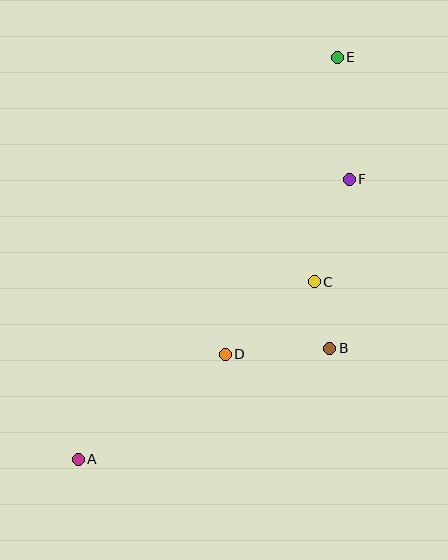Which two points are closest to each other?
Points B and C are closest to each other.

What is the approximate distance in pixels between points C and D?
The distance between C and D is approximately 115 pixels.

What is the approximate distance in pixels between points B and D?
The distance between B and D is approximately 105 pixels.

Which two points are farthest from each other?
Points A and E are farthest from each other.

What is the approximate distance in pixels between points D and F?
The distance between D and F is approximately 215 pixels.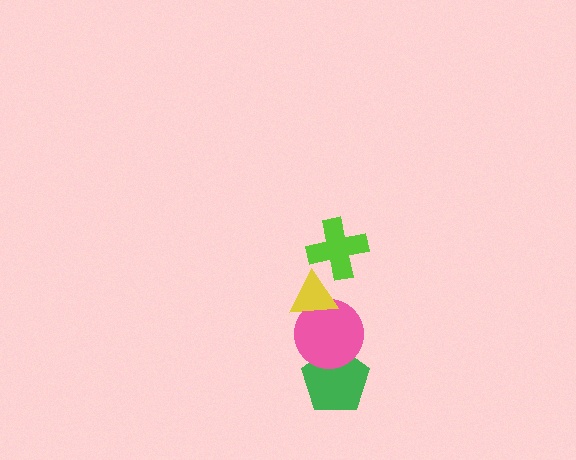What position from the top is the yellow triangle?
The yellow triangle is 2nd from the top.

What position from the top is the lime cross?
The lime cross is 1st from the top.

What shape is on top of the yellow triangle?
The lime cross is on top of the yellow triangle.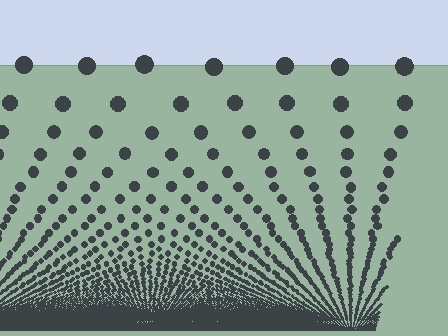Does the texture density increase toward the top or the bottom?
Density increases toward the bottom.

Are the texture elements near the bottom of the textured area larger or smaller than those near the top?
Smaller. The gradient is inverted — elements near the bottom are smaller and denser.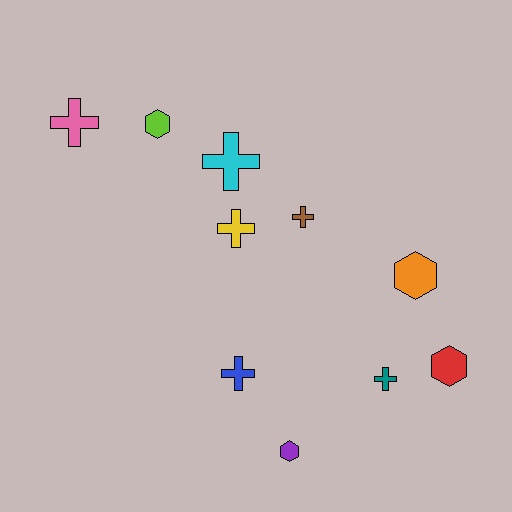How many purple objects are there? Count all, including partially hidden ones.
There is 1 purple object.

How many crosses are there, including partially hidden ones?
There are 6 crosses.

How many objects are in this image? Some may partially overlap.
There are 10 objects.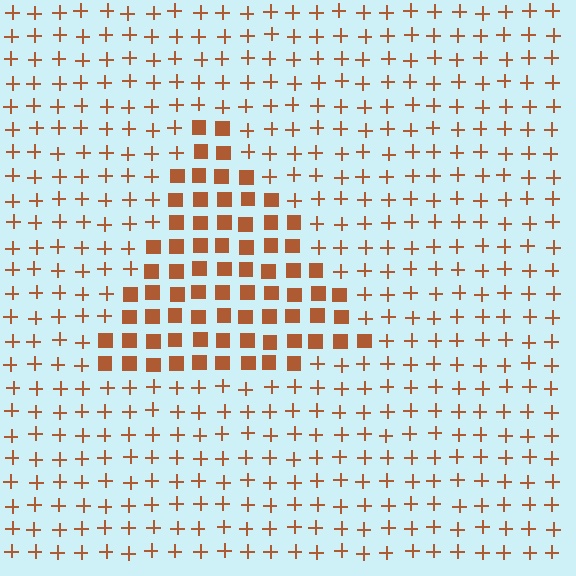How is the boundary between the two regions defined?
The boundary is defined by a change in element shape: squares inside vs. plus signs outside. All elements share the same color and spacing.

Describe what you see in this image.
The image is filled with small brown elements arranged in a uniform grid. A triangle-shaped region contains squares, while the surrounding area contains plus signs. The boundary is defined purely by the change in element shape.